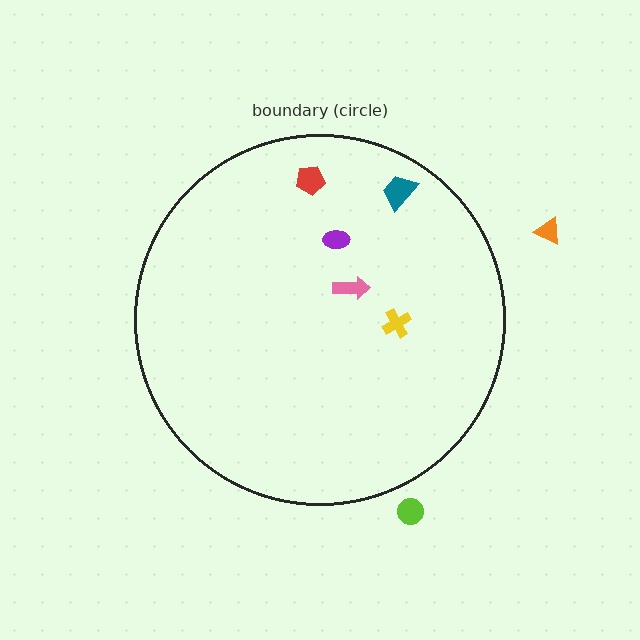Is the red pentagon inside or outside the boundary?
Inside.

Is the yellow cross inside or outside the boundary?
Inside.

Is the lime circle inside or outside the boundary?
Outside.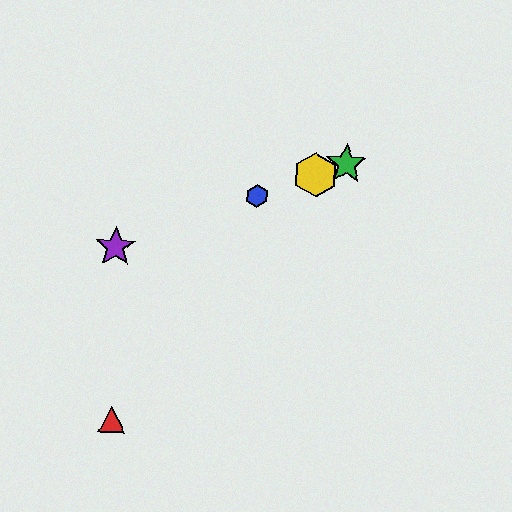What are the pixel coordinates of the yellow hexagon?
The yellow hexagon is at (316, 175).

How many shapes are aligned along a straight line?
4 shapes (the blue hexagon, the green star, the yellow hexagon, the purple star) are aligned along a straight line.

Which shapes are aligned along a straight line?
The blue hexagon, the green star, the yellow hexagon, the purple star are aligned along a straight line.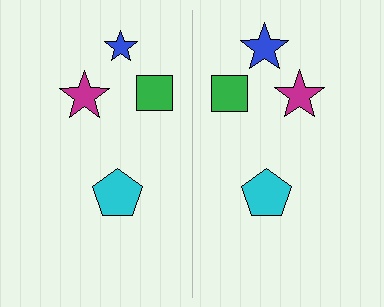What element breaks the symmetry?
The blue star on the right side has a different size than its mirror counterpart.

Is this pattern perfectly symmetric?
No, the pattern is not perfectly symmetric. The blue star on the right side has a different size than its mirror counterpart.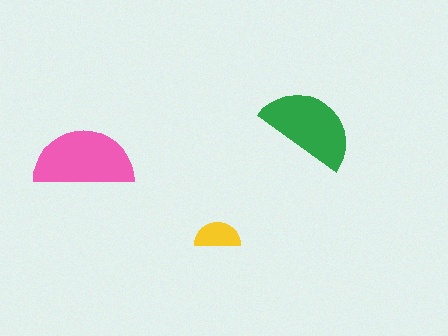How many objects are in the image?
There are 3 objects in the image.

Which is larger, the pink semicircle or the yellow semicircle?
The pink one.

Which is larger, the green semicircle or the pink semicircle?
The pink one.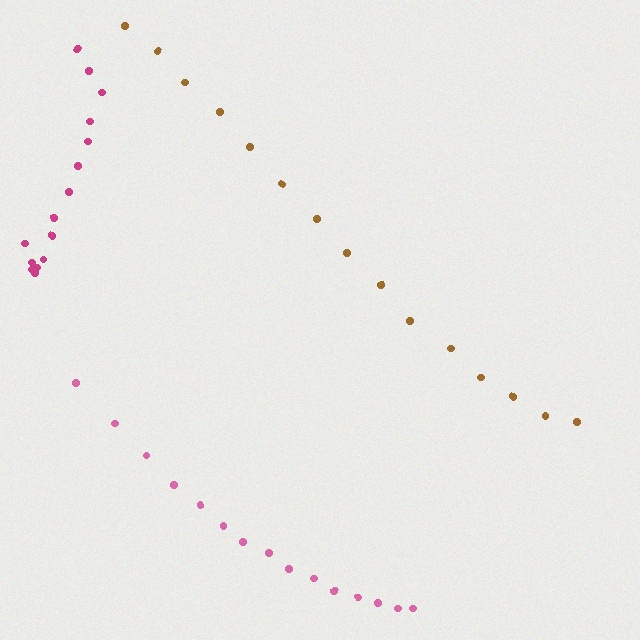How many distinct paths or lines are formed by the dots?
There are 3 distinct paths.